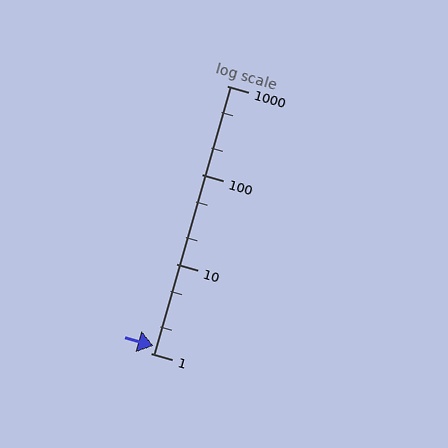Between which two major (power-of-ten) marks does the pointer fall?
The pointer is between 1 and 10.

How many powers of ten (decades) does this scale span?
The scale spans 3 decades, from 1 to 1000.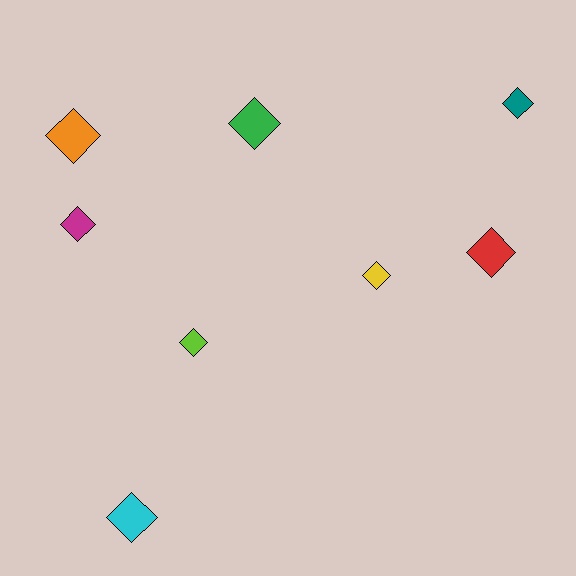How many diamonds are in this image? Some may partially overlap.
There are 8 diamonds.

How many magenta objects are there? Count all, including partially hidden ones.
There is 1 magenta object.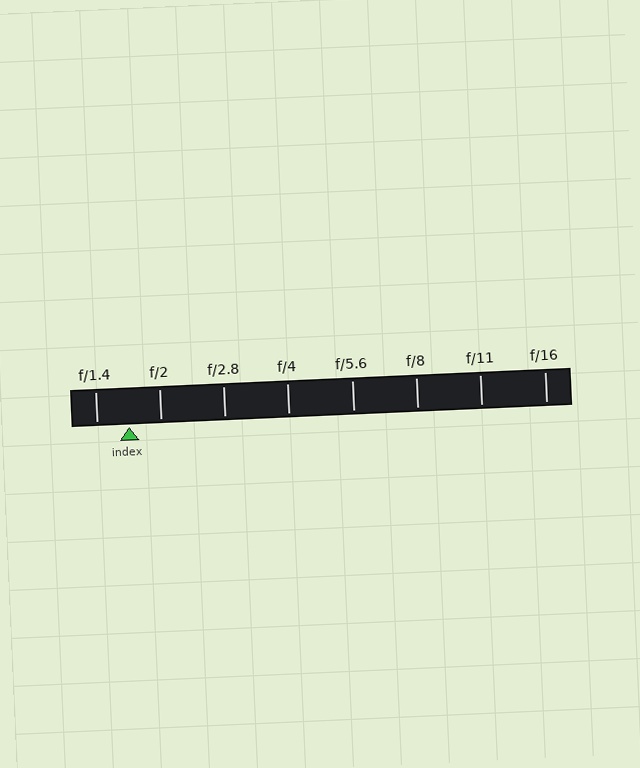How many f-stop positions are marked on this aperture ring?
There are 8 f-stop positions marked.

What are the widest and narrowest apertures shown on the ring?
The widest aperture shown is f/1.4 and the narrowest is f/16.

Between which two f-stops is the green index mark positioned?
The index mark is between f/1.4 and f/2.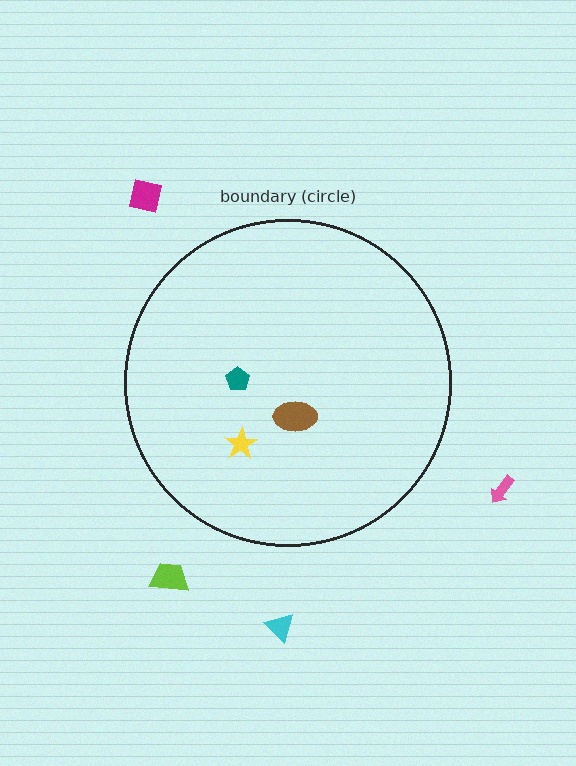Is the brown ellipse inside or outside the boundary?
Inside.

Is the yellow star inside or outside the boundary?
Inside.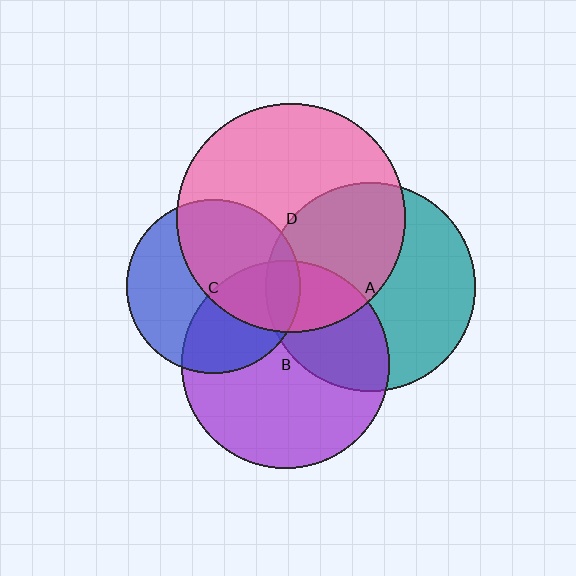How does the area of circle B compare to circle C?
Approximately 1.4 times.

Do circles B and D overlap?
Yes.